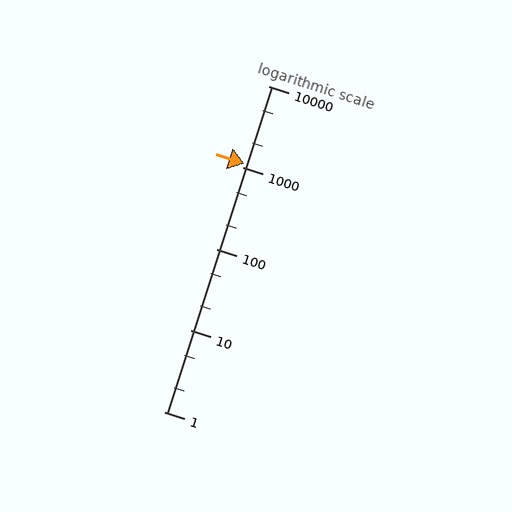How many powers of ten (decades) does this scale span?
The scale spans 4 decades, from 1 to 10000.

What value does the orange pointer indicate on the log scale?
The pointer indicates approximately 1100.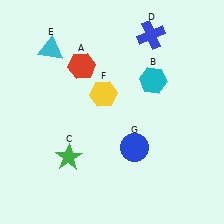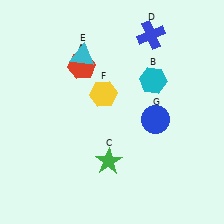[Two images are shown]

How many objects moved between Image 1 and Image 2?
3 objects moved between the two images.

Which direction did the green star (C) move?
The green star (C) moved right.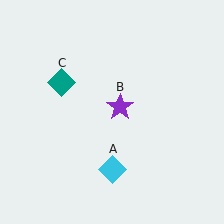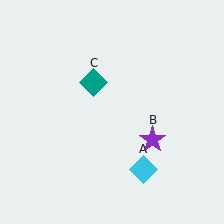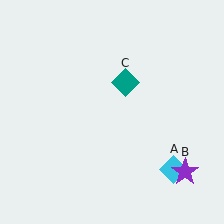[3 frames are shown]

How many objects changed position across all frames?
3 objects changed position: cyan diamond (object A), purple star (object B), teal diamond (object C).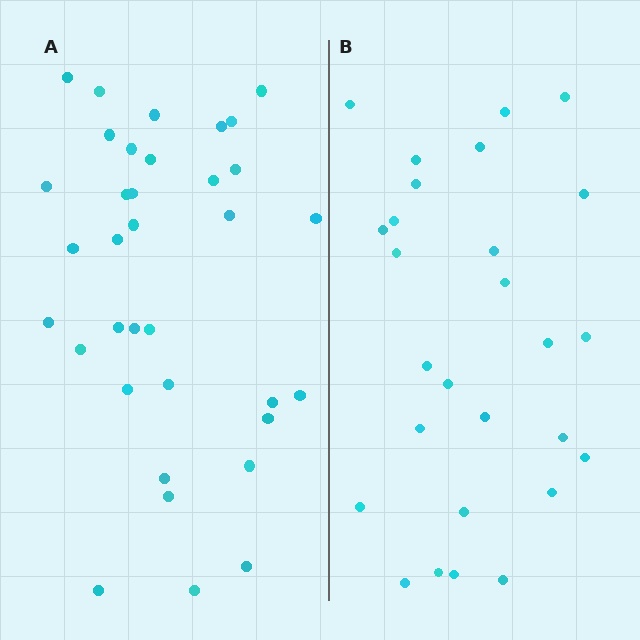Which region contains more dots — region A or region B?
Region A (the left region) has more dots.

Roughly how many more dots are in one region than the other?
Region A has roughly 8 or so more dots than region B.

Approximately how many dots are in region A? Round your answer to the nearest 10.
About 40 dots. (The exact count is 35, which rounds to 40.)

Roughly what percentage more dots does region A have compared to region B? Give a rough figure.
About 30% more.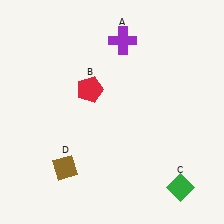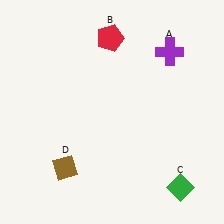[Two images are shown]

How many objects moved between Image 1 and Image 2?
2 objects moved between the two images.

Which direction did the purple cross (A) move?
The purple cross (A) moved right.